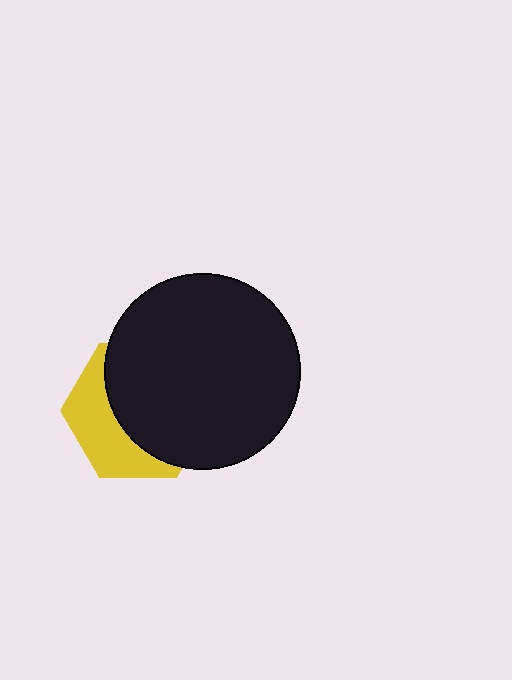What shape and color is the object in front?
The object in front is a black circle.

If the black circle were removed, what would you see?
You would see the complete yellow hexagon.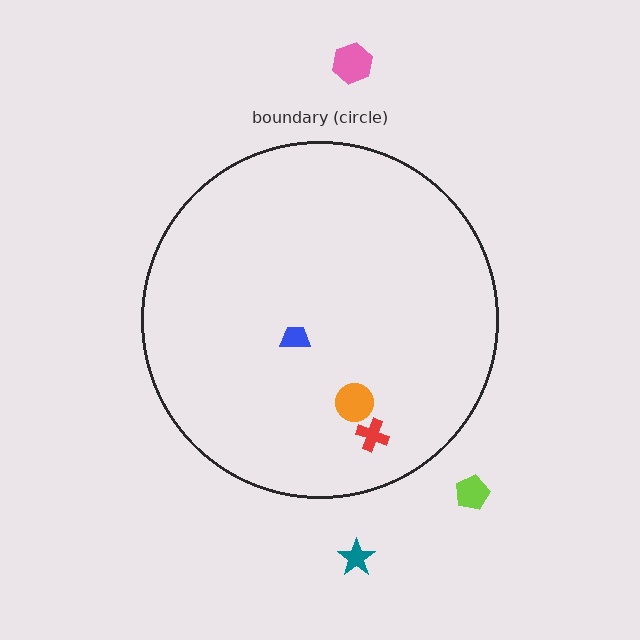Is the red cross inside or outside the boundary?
Inside.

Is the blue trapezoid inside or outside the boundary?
Inside.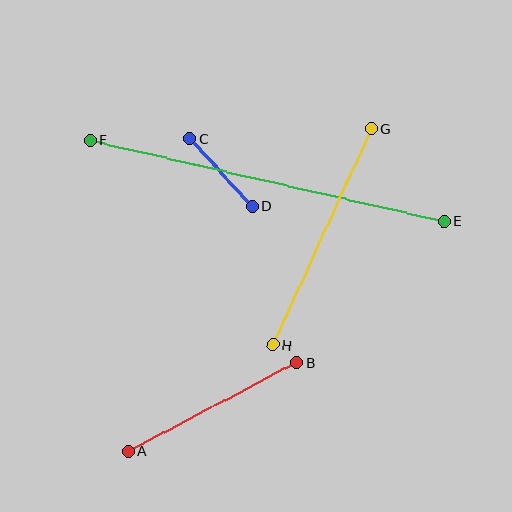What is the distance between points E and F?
The distance is approximately 363 pixels.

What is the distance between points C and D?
The distance is approximately 92 pixels.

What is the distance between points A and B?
The distance is approximately 191 pixels.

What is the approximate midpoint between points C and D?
The midpoint is at approximately (221, 172) pixels.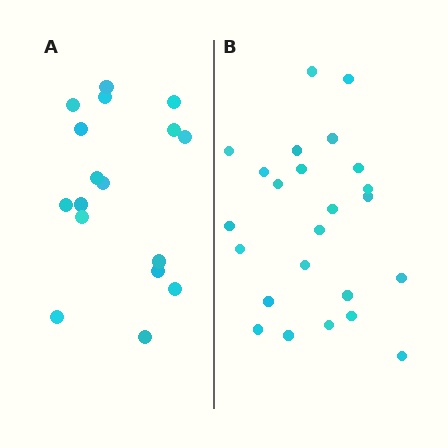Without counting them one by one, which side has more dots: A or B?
Region B (the right region) has more dots.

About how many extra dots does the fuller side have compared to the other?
Region B has roughly 8 or so more dots than region A.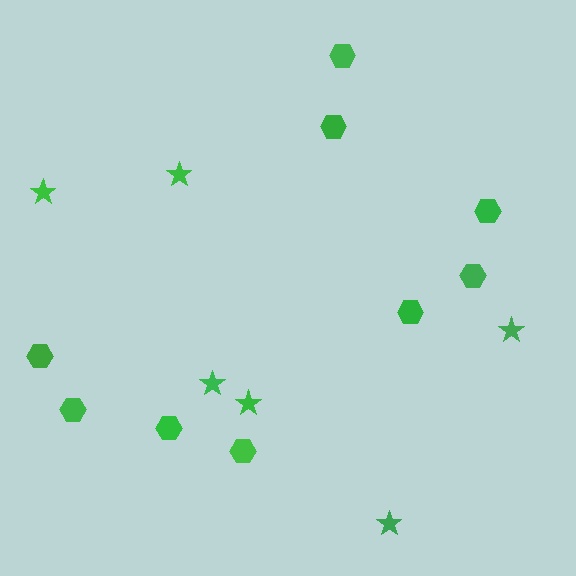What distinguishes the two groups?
There are 2 groups: one group of hexagons (9) and one group of stars (6).